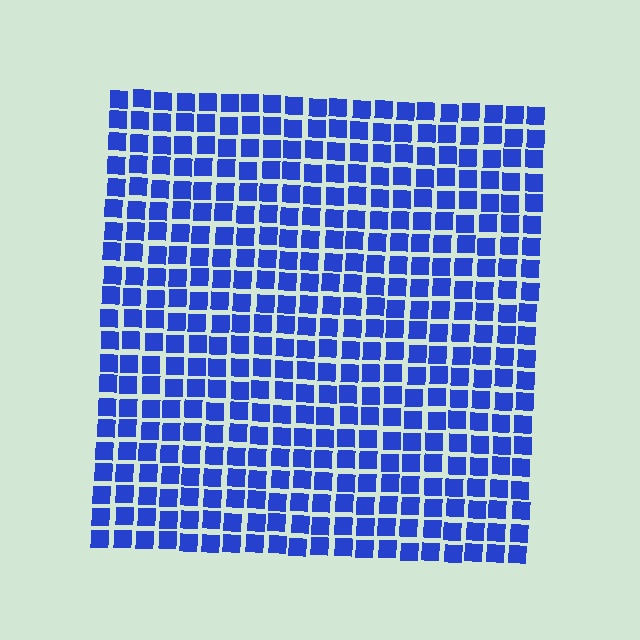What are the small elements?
The small elements are squares.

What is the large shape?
The large shape is a square.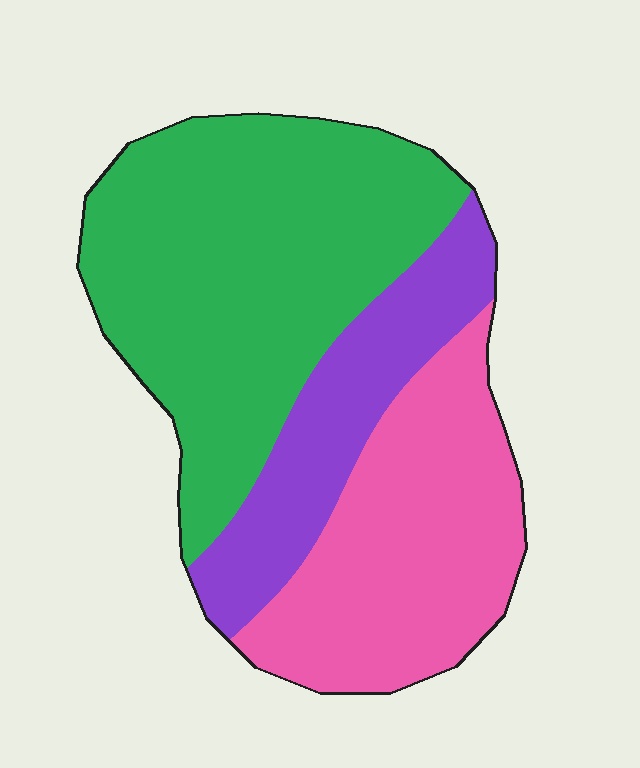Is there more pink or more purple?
Pink.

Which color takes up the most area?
Green, at roughly 50%.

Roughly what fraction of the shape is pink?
Pink takes up about one third (1/3) of the shape.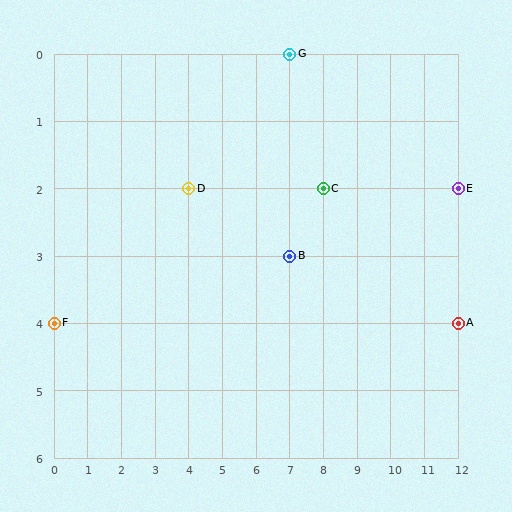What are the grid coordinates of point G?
Point G is at grid coordinates (7, 0).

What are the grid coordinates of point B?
Point B is at grid coordinates (7, 3).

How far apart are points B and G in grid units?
Points B and G are 3 rows apart.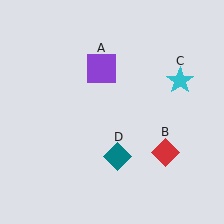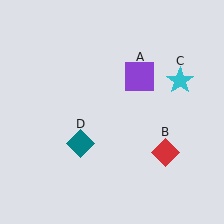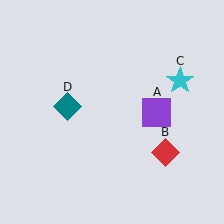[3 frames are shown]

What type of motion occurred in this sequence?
The purple square (object A), teal diamond (object D) rotated clockwise around the center of the scene.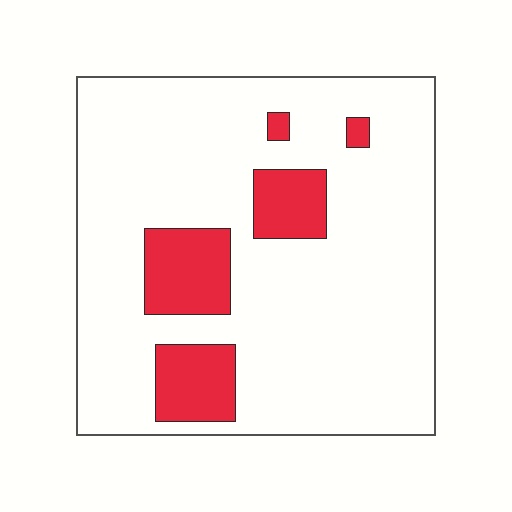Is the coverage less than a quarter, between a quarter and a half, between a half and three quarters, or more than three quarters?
Less than a quarter.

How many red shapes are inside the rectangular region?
5.